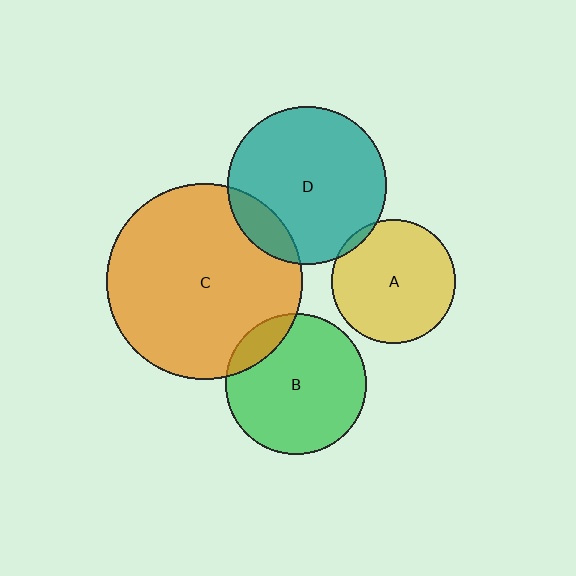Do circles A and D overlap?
Yes.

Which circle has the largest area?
Circle C (orange).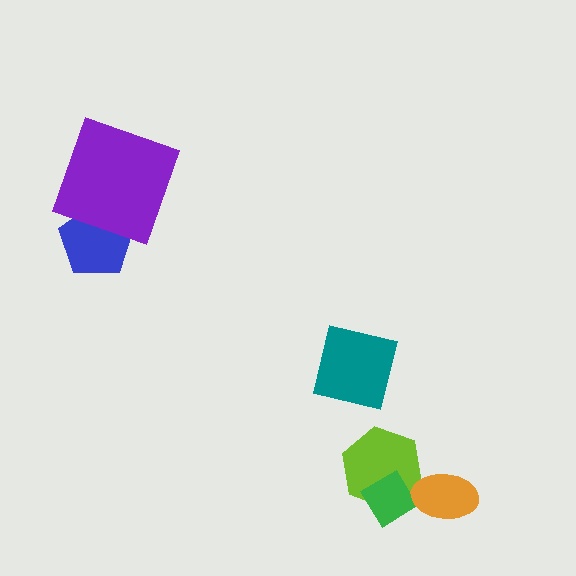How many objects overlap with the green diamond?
2 objects overlap with the green diamond.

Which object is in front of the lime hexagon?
The green diamond is in front of the lime hexagon.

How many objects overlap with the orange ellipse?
1 object overlaps with the orange ellipse.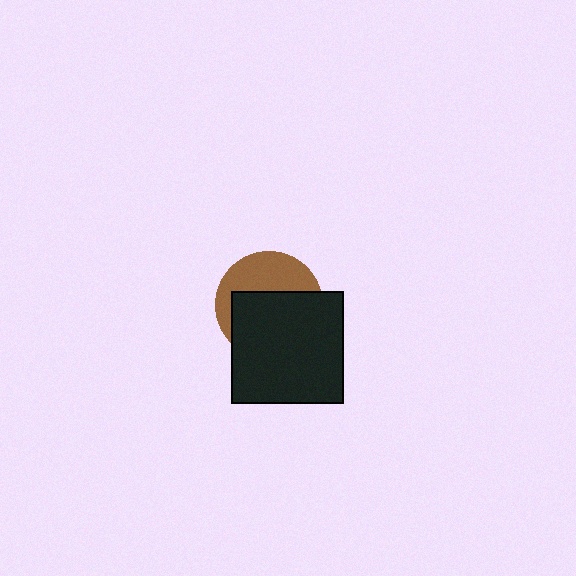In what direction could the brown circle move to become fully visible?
The brown circle could move up. That would shift it out from behind the black square entirely.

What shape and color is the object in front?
The object in front is a black square.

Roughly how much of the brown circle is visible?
A small part of it is visible (roughly 41%).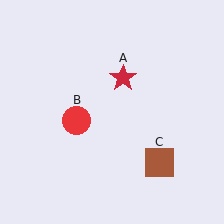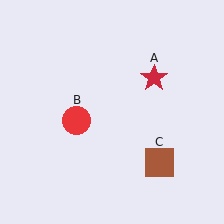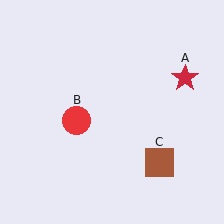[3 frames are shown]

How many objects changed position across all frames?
1 object changed position: red star (object A).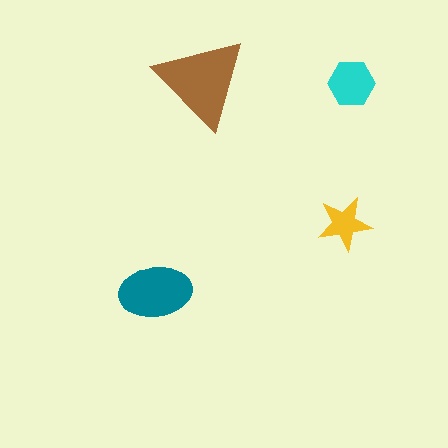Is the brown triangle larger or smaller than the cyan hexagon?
Larger.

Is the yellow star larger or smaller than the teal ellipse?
Smaller.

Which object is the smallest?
The yellow star.